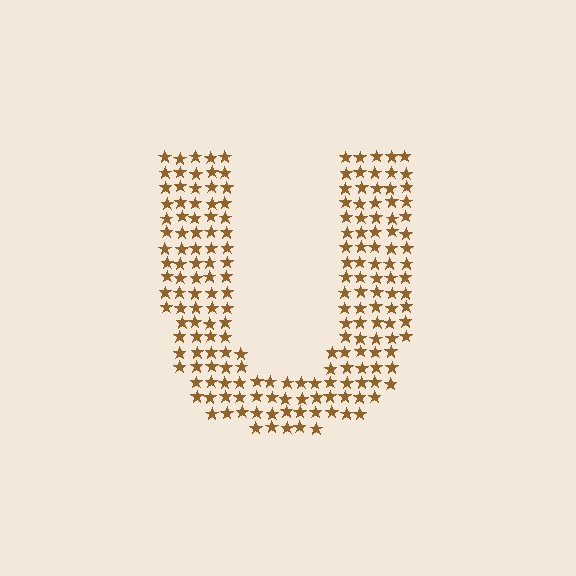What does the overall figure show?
The overall figure shows the letter U.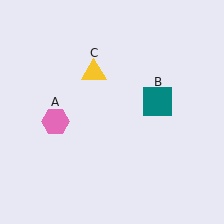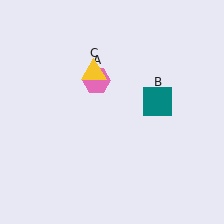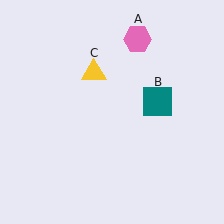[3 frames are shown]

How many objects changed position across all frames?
1 object changed position: pink hexagon (object A).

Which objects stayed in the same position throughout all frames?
Teal square (object B) and yellow triangle (object C) remained stationary.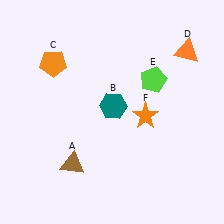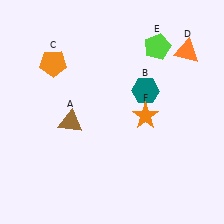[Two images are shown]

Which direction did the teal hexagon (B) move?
The teal hexagon (B) moved right.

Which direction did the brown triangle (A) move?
The brown triangle (A) moved up.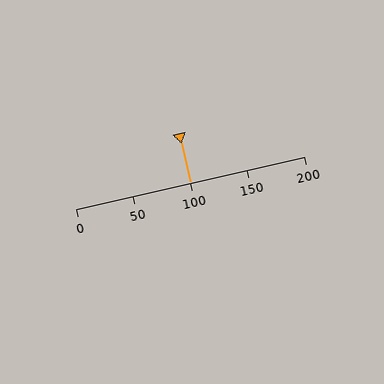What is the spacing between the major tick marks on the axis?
The major ticks are spaced 50 apart.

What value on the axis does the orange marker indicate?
The marker indicates approximately 100.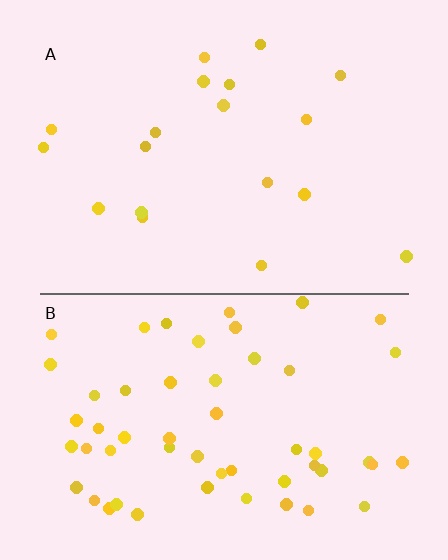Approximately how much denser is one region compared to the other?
Approximately 2.9× — region B over region A.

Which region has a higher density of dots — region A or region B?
B (the bottom).